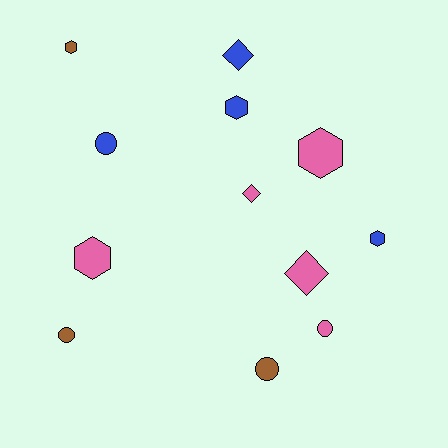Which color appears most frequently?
Pink, with 5 objects.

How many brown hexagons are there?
There is 1 brown hexagon.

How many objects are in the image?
There are 12 objects.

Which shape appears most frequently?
Hexagon, with 5 objects.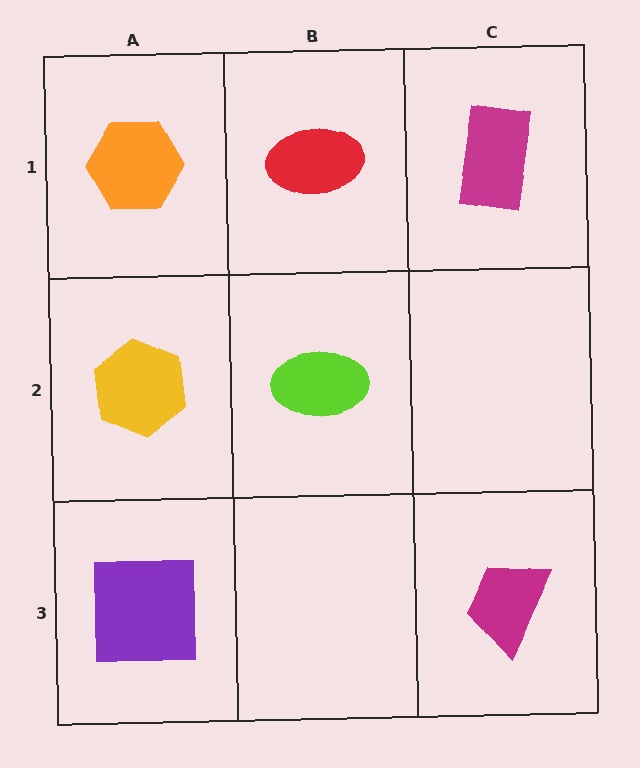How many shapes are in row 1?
3 shapes.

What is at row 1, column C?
A magenta rectangle.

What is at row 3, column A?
A purple square.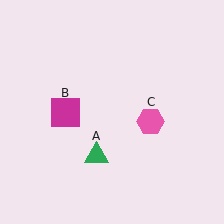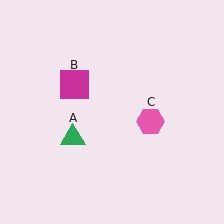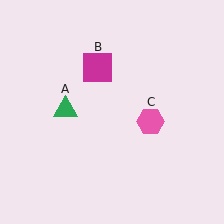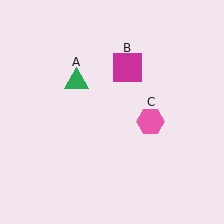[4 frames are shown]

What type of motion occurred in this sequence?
The green triangle (object A), magenta square (object B) rotated clockwise around the center of the scene.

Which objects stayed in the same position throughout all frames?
Pink hexagon (object C) remained stationary.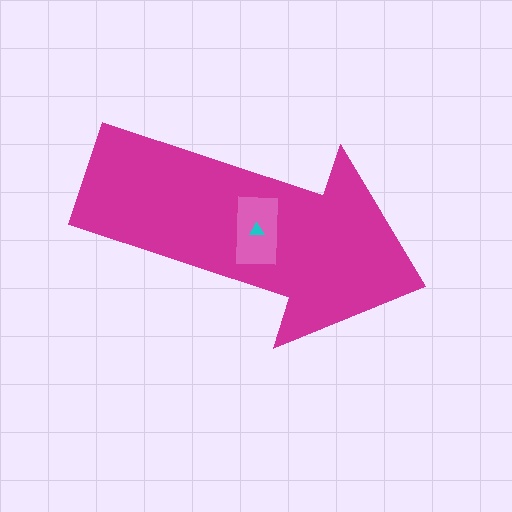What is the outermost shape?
The magenta arrow.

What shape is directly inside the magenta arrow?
The pink rectangle.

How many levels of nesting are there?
3.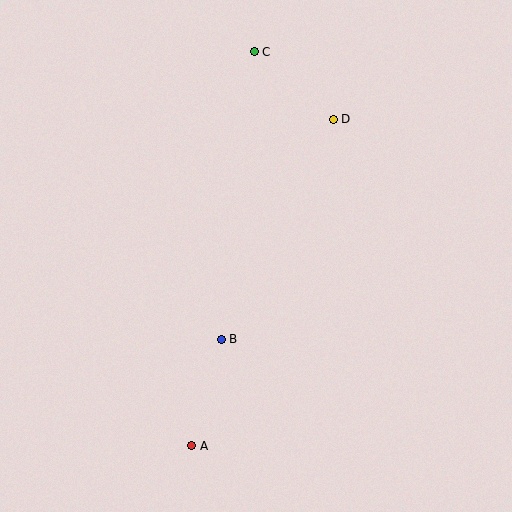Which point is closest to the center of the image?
Point B at (221, 339) is closest to the center.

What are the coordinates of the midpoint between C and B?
The midpoint between C and B is at (238, 195).